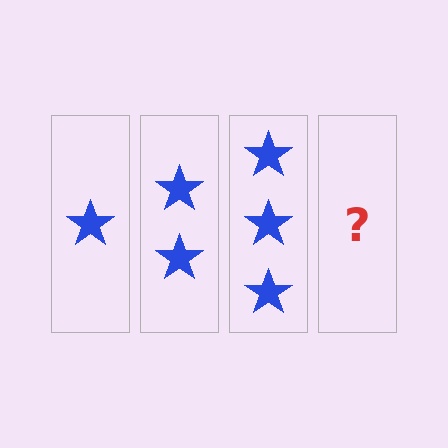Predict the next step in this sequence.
The next step is 4 stars.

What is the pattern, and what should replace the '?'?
The pattern is that each step adds one more star. The '?' should be 4 stars.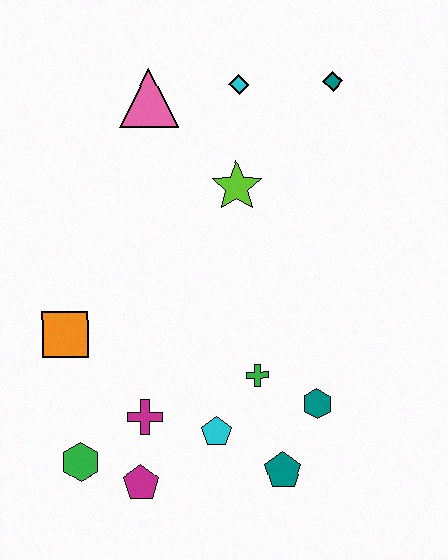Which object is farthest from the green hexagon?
The teal diamond is farthest from the green hexagon.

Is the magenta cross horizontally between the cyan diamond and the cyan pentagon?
No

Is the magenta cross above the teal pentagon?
Yes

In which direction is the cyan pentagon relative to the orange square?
The cyan pentagon is to the right of the orange square.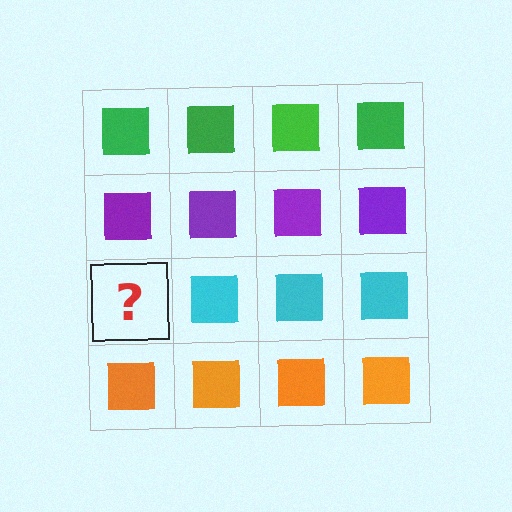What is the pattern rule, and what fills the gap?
The rule is that each row has a consistent color. The gap should be filled with a cyan square.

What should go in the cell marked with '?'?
The missing cell should contain a cyan square.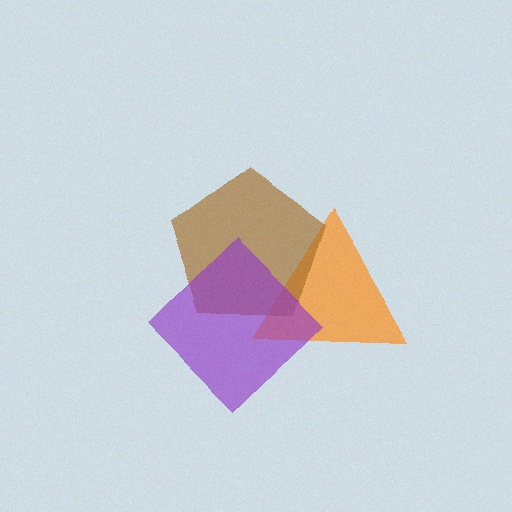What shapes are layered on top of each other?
The layered shapes are: an orange triangle, a brown pentagon, a purple diamond.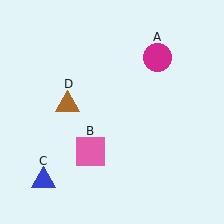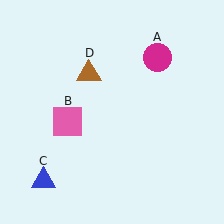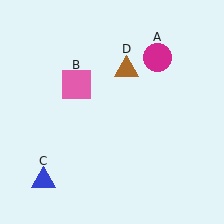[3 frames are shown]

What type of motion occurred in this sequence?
The pink square (object B), brown triangle (object D) rotated clockwise around the center of the scene.